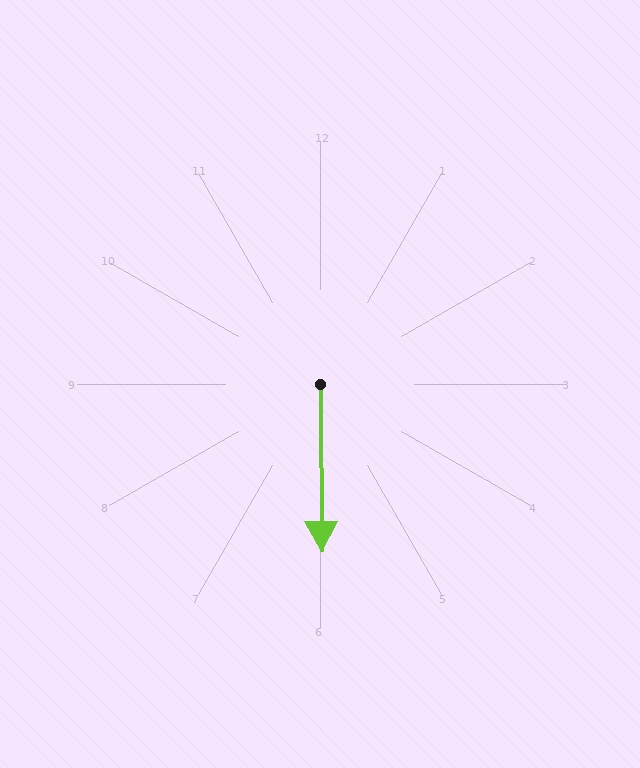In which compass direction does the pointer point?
South.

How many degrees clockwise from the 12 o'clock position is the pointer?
Approximately 180 degrees.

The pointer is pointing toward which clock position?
Roughly 6 o'clock.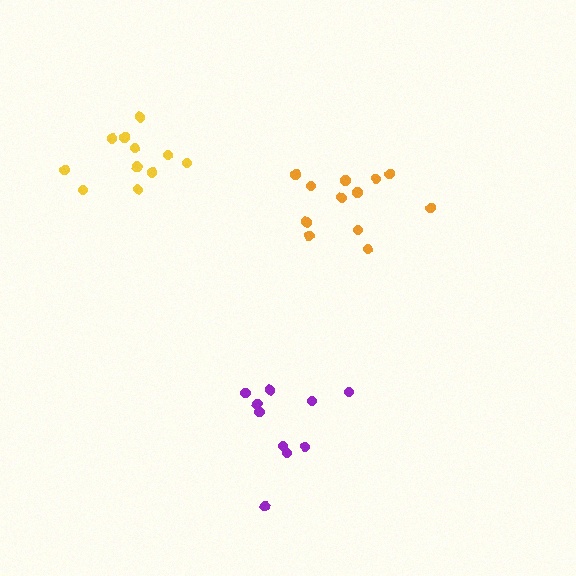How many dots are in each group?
Group 1: 12 dots, Group 2: 11 dots, Group 3: 10 dots (33 total).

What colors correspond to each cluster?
The clusters are colored: orange, yellow, purple.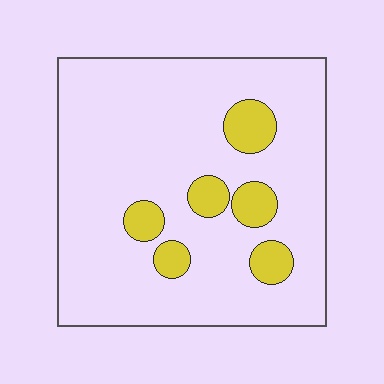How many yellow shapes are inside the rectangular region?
6.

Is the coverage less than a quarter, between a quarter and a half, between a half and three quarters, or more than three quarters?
Less than a quarter.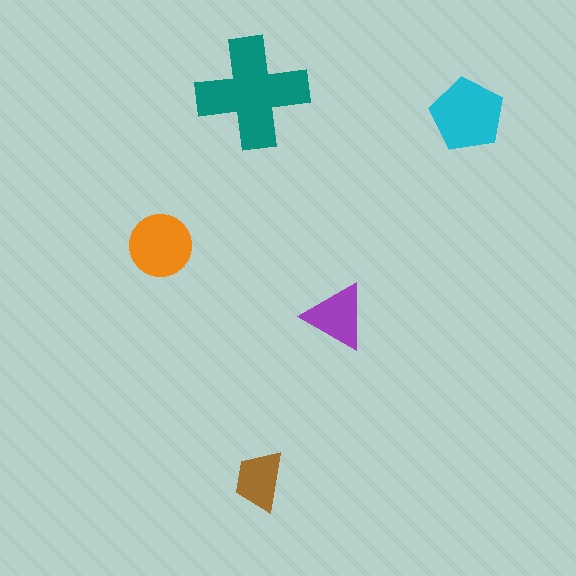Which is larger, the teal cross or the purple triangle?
The teal cross.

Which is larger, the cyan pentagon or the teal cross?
The teal cross.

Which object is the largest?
The teal cross.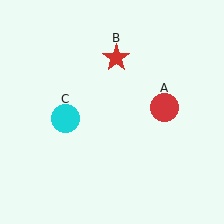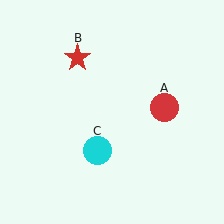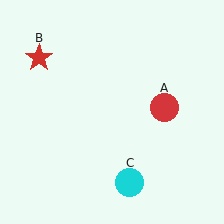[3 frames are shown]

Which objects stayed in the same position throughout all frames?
Red circle (object A) remained stationary.